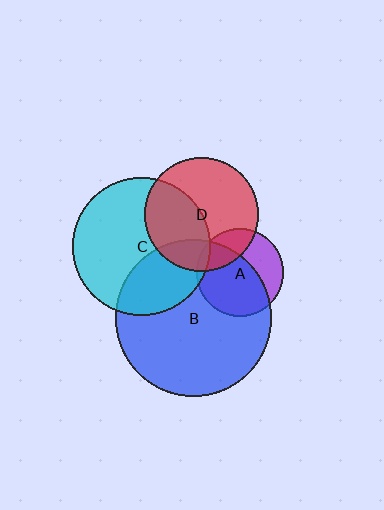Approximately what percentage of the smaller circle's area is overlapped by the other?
Approximately 5%.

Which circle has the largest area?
Circle B (blue).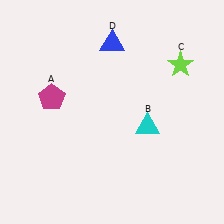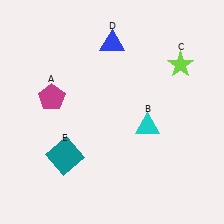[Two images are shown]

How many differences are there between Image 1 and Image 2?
There is 1 difference between the two images.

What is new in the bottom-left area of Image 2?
A teal square (E) was added in the bottom-left area of Image 2.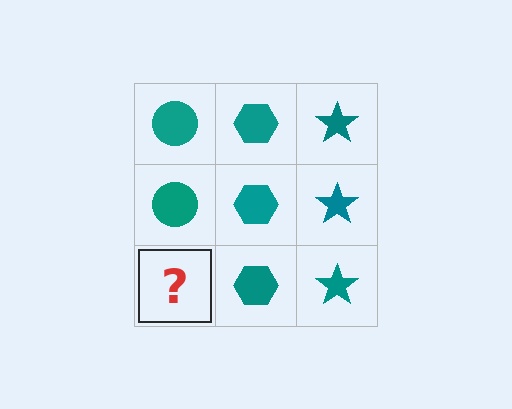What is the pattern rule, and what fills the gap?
The rule is that each column has a consistent shape. The gap should be filled with a teal circle.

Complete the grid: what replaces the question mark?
The question mark should be replaced with a teal circle.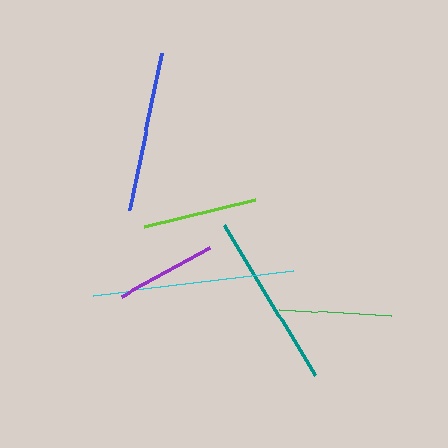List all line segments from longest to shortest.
From longest to shortest: cyan, teal, blue, lime, green, purple.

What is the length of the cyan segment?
The cyan segment is approximately 201 pixels long.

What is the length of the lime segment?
The lime segment is approximately 114 pixels long.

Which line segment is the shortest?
The purple line is the shortest at approximately 101 pixels.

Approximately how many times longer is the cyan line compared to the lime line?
The cyan line is approximately 1.8 times the length of the lime line.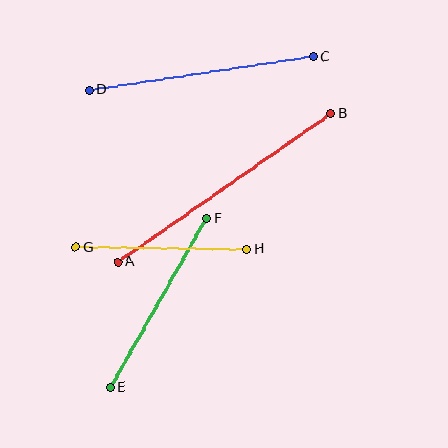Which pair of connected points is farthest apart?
Points A and B are farthest apart.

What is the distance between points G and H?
The distance is approximately 171 pixels.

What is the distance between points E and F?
The distance is approximately 194 pixels.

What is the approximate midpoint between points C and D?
The midpoint is at approximately (201, 73) pixels.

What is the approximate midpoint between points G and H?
The midpoint is at approximately (161, 248) pixels.